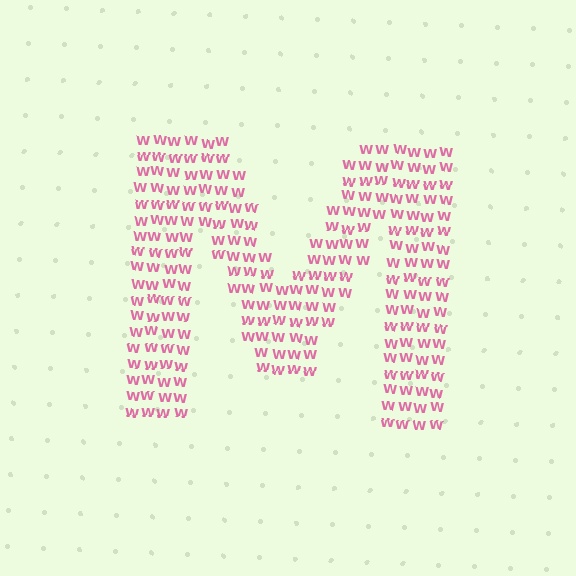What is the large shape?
The large shape is the letter M.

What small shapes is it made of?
It is made of small letter W's.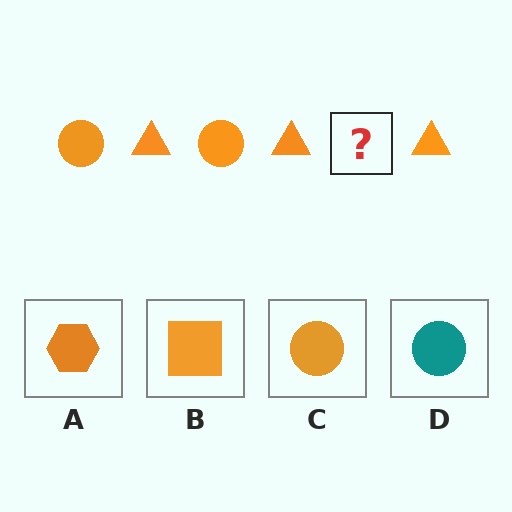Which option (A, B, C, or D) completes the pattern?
C.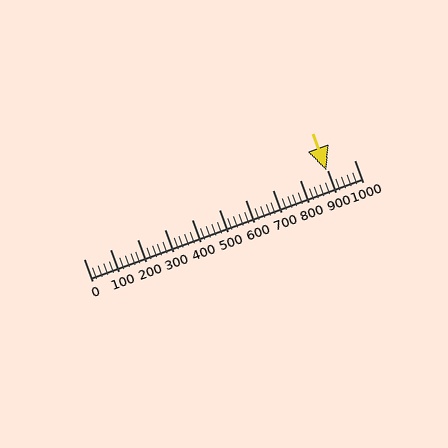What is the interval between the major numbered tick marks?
The major tick marks are spaced 100 units apart.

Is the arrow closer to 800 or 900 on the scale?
The arrow is closer to 900.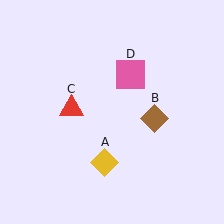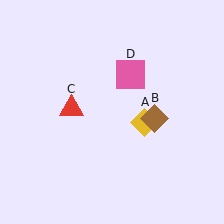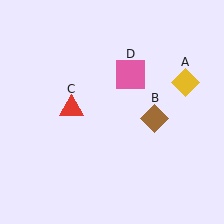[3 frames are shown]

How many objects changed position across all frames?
1 object changed position: yellow diamond (object A).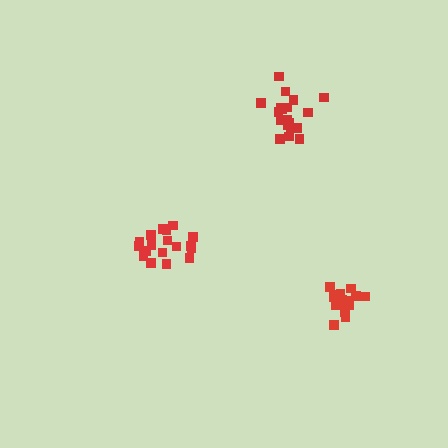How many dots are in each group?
Group 1: 18 dots, Group 2: 19 dots, Group 3: 17 dots (54 total).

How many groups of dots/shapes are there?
There are 3 groups.